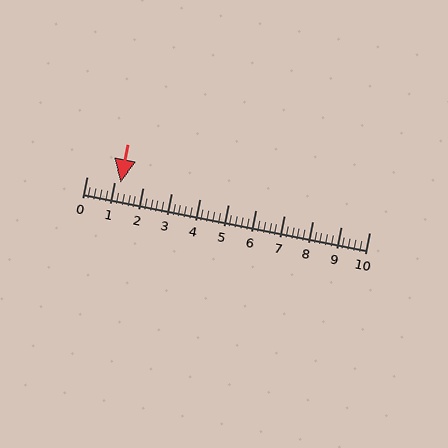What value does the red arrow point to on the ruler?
The red arrow points to approximately 1.2.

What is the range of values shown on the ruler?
The ruler shows values from 0 to 10.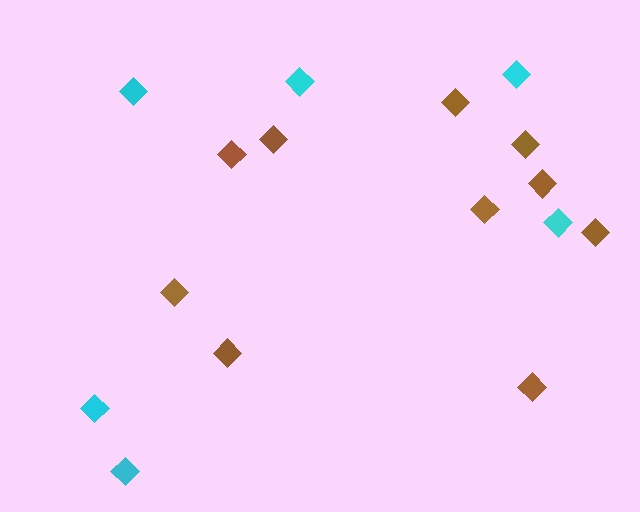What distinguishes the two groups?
There are 2 groups: one group of brown diamonds (10) and one group of cyan diamonds (6).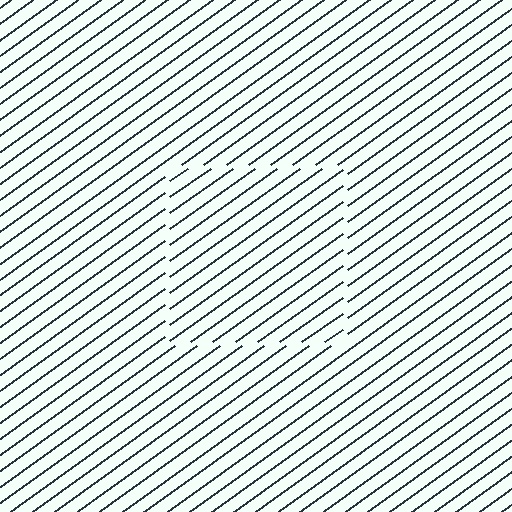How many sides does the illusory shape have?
4 sides — the line-ends trace a square.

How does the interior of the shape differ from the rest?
The interior of the shape contains the same grating, shifted by half a period — the contour is defined by the phase discontinuity where line-ends from the inner and outer gratings abut.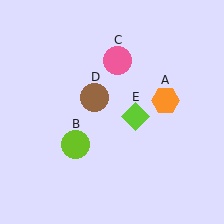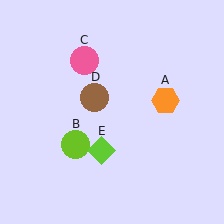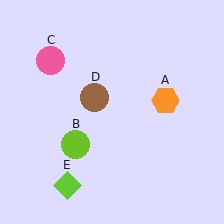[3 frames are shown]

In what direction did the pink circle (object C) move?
The pink circle (object C) moved left.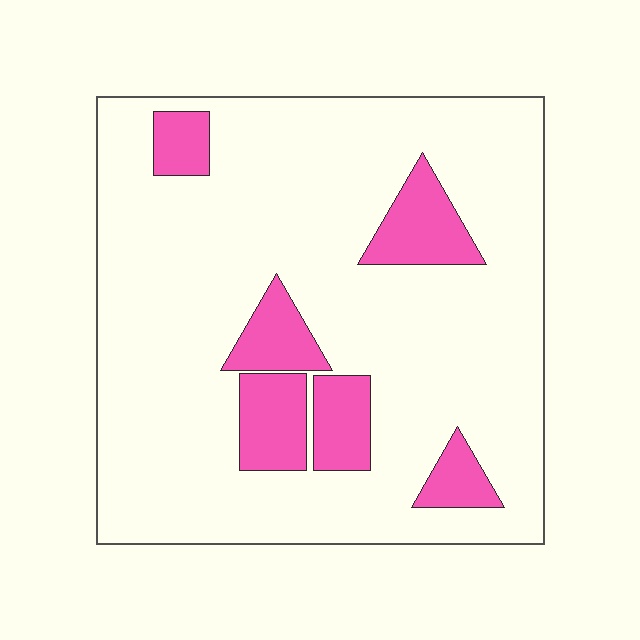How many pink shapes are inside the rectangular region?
6.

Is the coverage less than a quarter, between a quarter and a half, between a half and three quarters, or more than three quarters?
Less than a quarter.